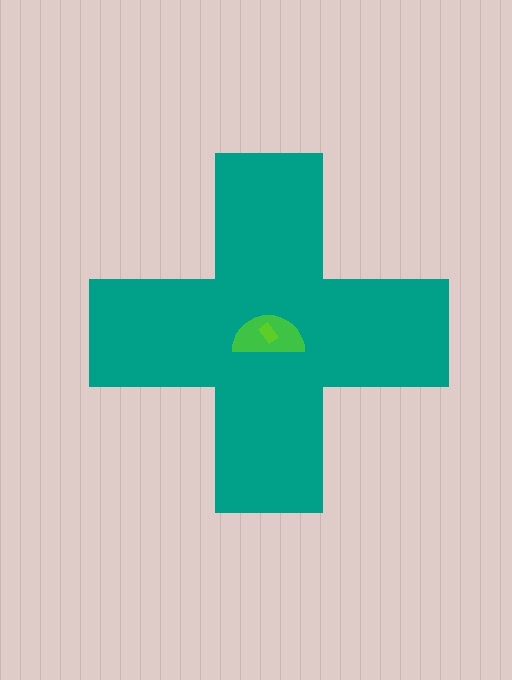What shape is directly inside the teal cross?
The green semicircle.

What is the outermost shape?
The teal cross.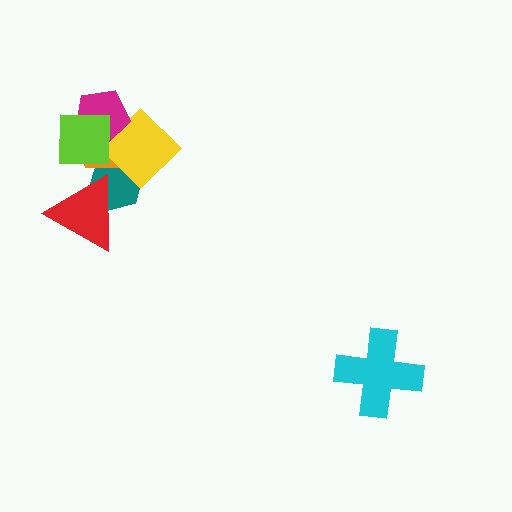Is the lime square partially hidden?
No, no other shape covers it.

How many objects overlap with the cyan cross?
0 objects overlap with the cyan cross.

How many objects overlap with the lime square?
4 objects overlap with the lime square.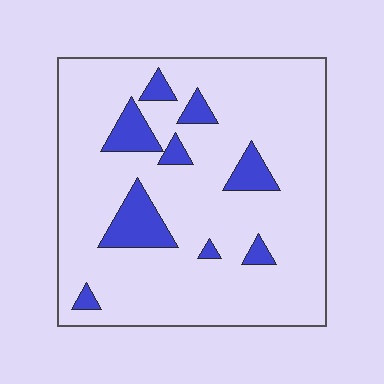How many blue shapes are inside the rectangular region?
9.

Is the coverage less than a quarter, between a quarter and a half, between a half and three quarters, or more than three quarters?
Less than a quarter.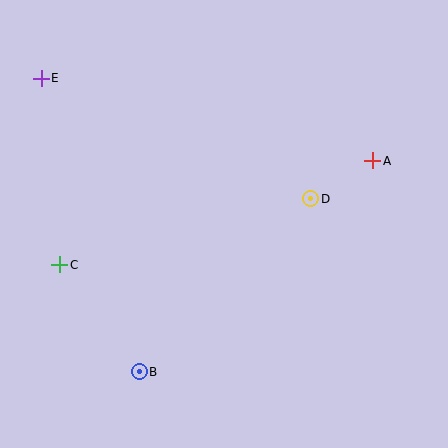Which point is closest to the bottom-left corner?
Point B is closest to the bottom-left corner.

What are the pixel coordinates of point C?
Point C is at (60, 265).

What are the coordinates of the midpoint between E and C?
The midpoint between E and C is at (50, 172).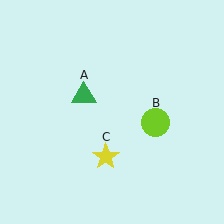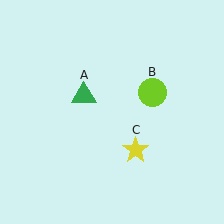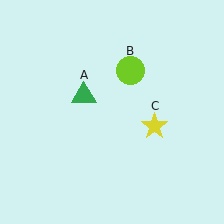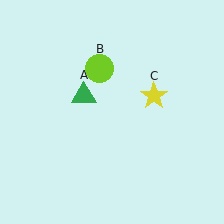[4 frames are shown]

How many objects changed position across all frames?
2 objects changed position: lime circle (object B), yellow star (object C).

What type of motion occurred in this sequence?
The lime circle (object B), yellow star (object C) rotated counterclockwise around the center of the scene.